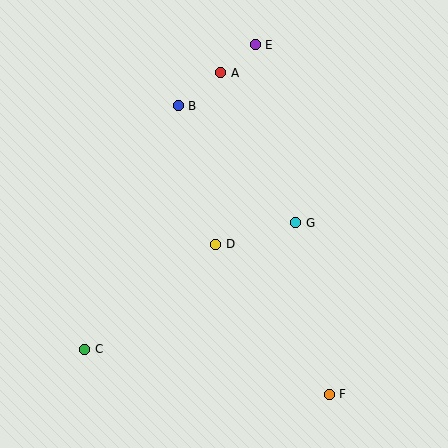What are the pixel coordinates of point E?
Point E is at (255, 45).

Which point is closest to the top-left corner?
Point B is closest to the top-left corner.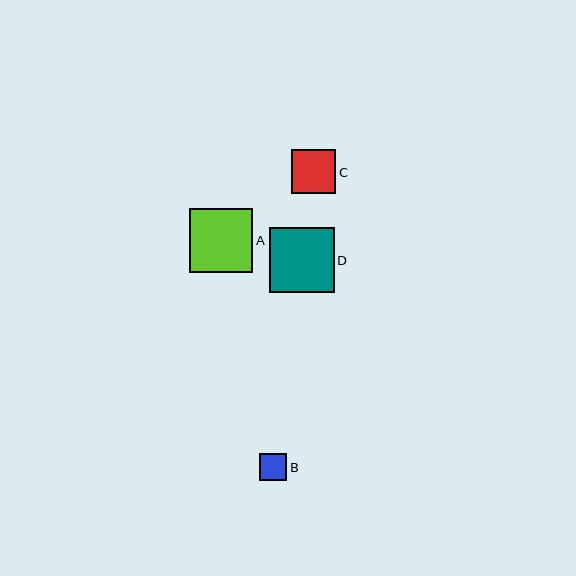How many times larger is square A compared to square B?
Square A is approximately 2.4 times the size of square B.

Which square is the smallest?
Square B is the smallest with a size of approximately 27 pixels.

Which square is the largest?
Square D is the largest with a size of approximately 65 pixels.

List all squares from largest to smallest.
From largest to smallest: D, A, C, B.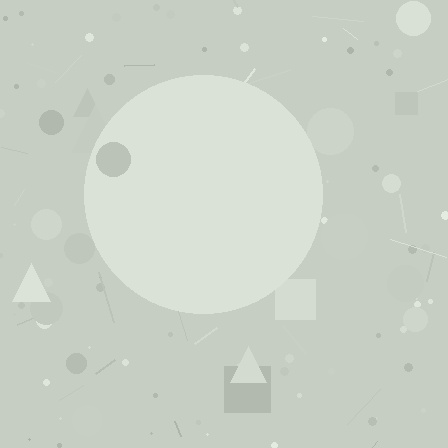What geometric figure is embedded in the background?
A circle is embedded in the background.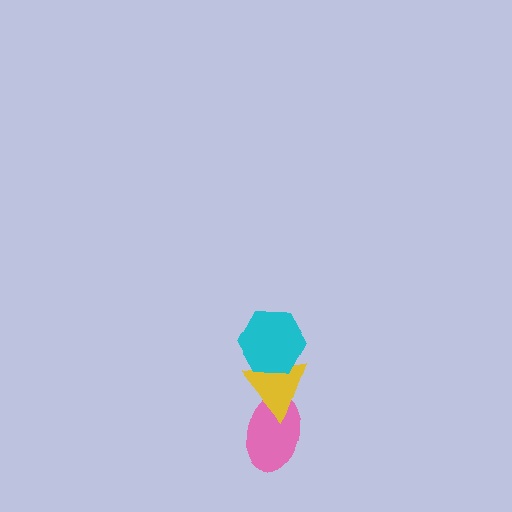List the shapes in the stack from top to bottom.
From top to bottom: the cyan hexagon, the yellow triangle, the pink ellipse.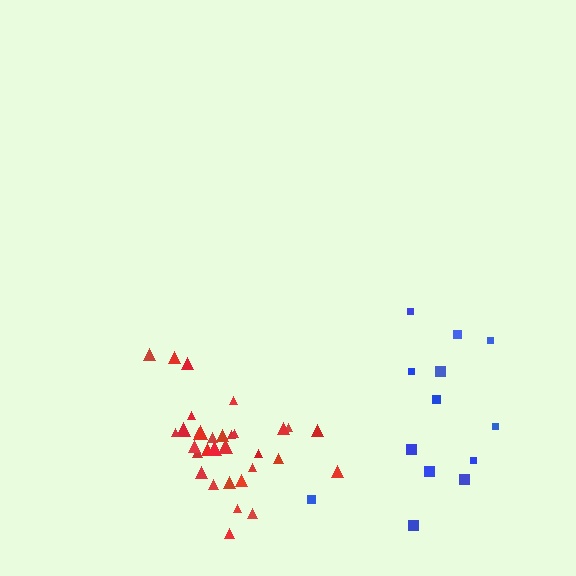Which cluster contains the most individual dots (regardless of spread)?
Red (32).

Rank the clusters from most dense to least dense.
red, blue.